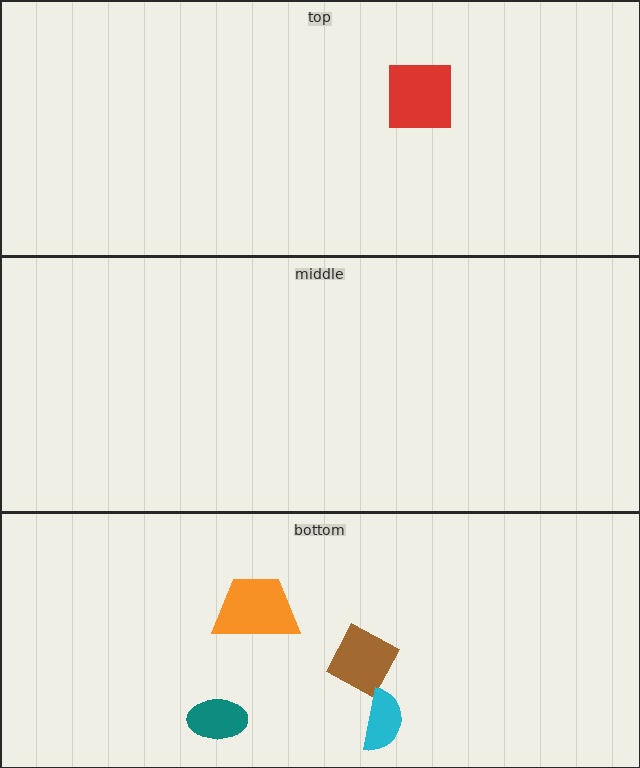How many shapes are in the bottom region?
4.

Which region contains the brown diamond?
The bottom region.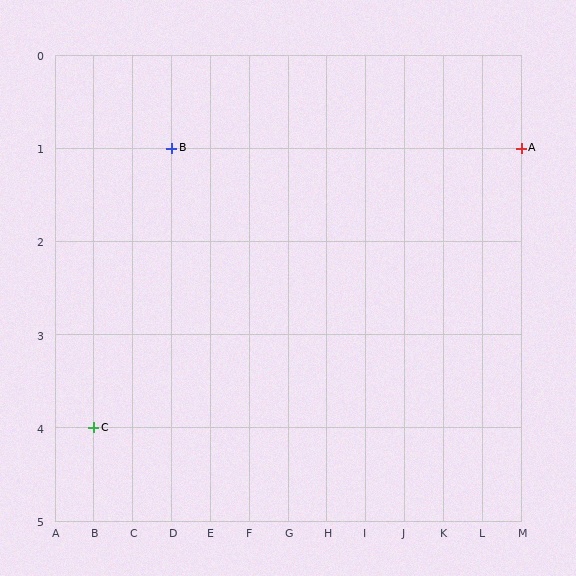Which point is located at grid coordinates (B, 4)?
Point C is at (B, 4).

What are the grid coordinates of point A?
Point A is at grid coordinates (M, 1).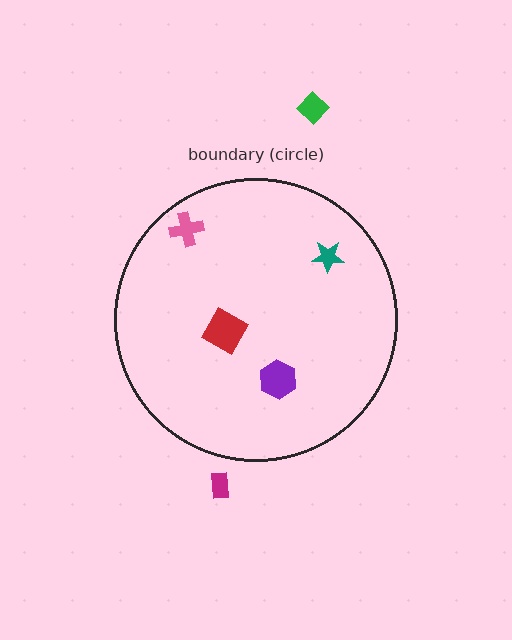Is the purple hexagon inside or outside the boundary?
Inside.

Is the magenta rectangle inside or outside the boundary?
Outside.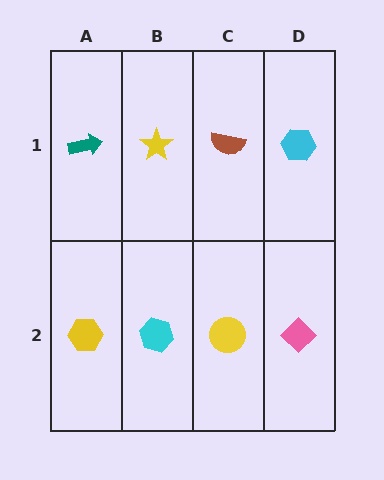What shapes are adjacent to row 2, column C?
A brown semicircle (row 1, column C), a cyan hexagon (row 2, column B), a pink diamond (row 2, column D).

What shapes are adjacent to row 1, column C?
A yellow circle (row 2, column C), a yellow star (row 1, column B), a cyan hexagon (row 1, column D).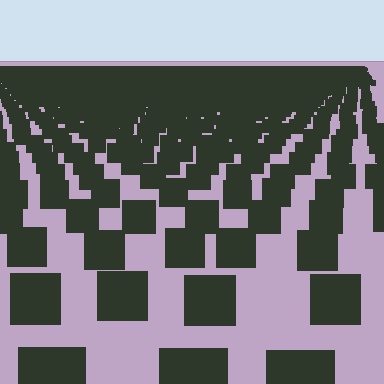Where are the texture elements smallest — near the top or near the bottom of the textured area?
Near the top.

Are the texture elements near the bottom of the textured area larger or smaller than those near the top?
Larger. Near the bottom, elements are closer to the viewer and appear at a bigger on-screen size.